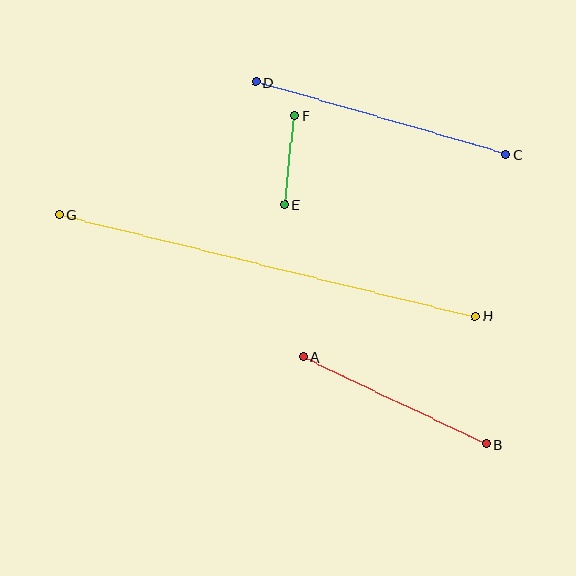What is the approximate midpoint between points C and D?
The midpoint is at approximately (381, 118) pixels.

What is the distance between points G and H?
The distance is approximately 428 pixels.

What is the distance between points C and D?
The distance is approximately 261 pixels.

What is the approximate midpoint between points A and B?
The midpoint is at approximately (395, 400) pixels.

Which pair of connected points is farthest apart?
Points G and H are farthest apart.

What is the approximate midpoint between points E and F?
The midpoint is at approximately (290, 160) pixels.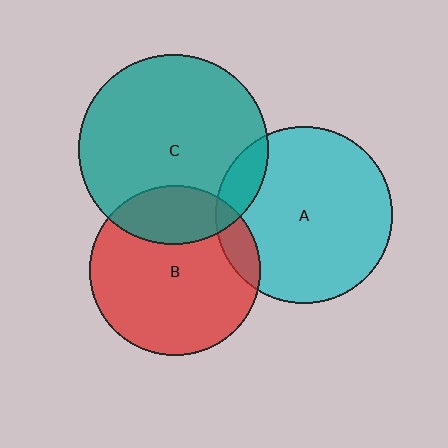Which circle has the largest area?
Circle C (teal).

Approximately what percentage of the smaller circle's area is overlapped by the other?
Approximately 25%.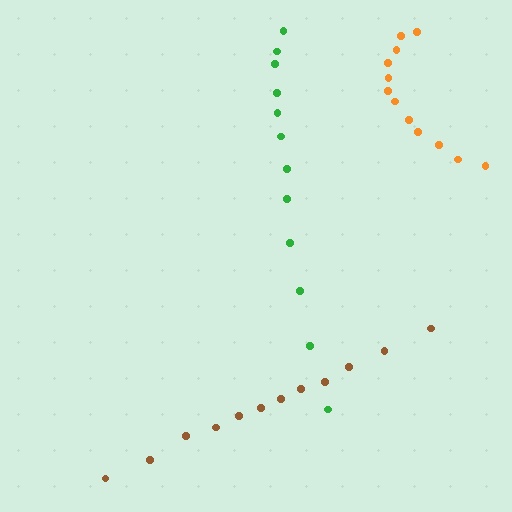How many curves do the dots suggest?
There are 3 distinct paths.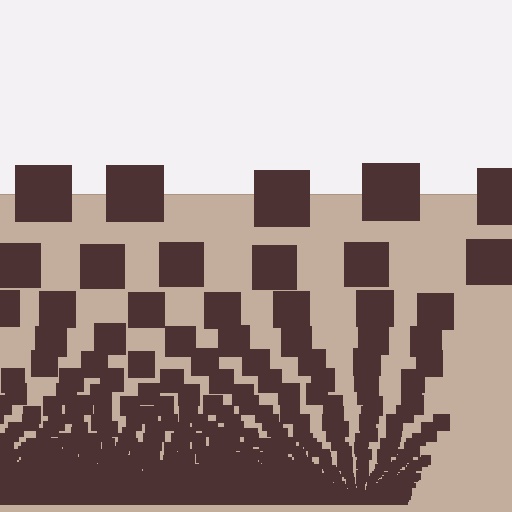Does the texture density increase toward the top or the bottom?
Density increases toward the bottom.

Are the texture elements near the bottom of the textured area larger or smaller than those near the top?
Smaller. The gradient is inverted — elements near the bottom are smaller and denser.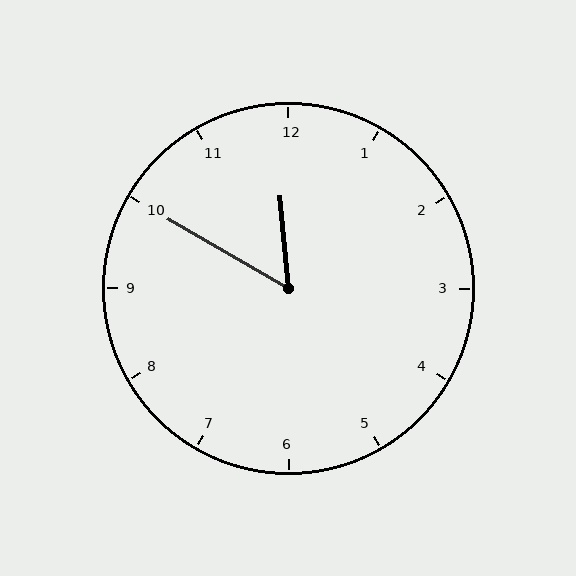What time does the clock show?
11:50.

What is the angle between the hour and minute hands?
Approximately 55 degrees.